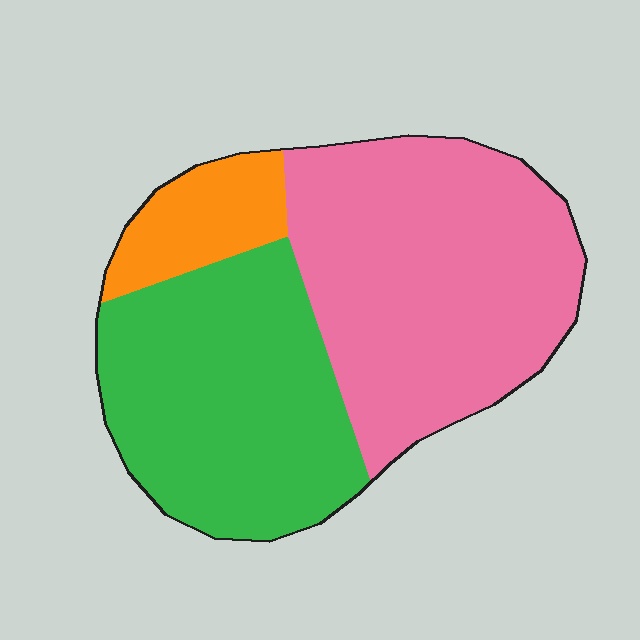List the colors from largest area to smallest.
From largest to smallest: pink, green, orange.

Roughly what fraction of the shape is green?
Green takes up between a third and a half of the shape.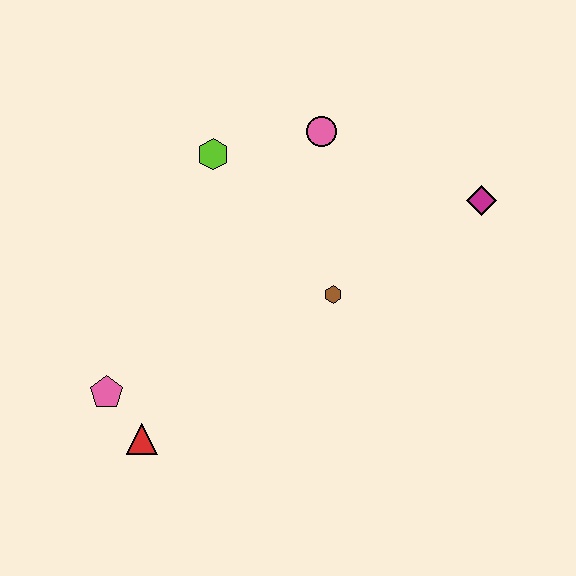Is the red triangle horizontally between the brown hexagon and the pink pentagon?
Yes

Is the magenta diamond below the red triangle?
No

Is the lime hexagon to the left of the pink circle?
Yes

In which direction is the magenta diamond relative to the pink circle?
The magenta diamond is to the right of the pink circle.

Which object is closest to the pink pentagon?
The red triangle is closest to the pink pentagon.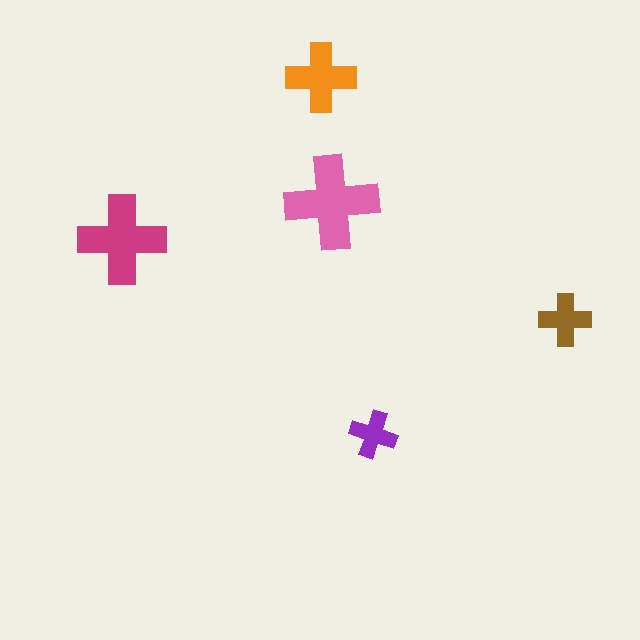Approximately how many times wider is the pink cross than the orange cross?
About 1.5 times wider.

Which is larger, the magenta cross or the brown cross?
The magenta one.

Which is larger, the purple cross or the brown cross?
The brown one.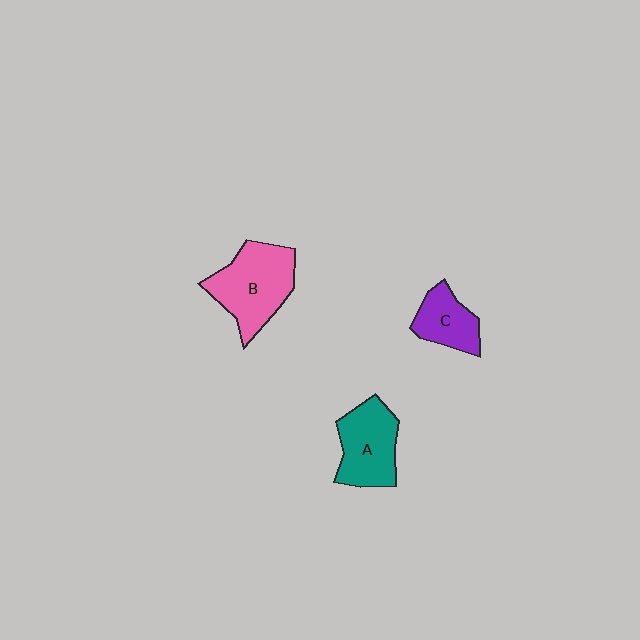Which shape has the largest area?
Shape B (pink).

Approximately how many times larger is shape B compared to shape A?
Approximately 1.2 times.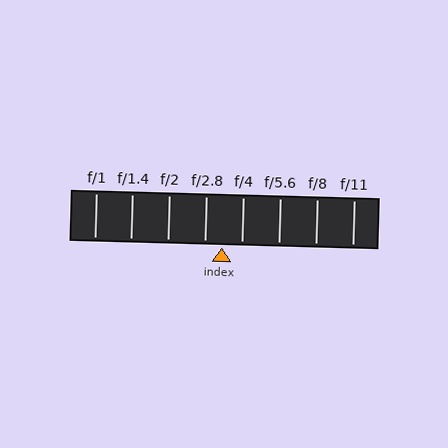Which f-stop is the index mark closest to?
The index mark is closest to f/2.8.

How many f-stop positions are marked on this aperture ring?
There are 8 f-stop positions marked.